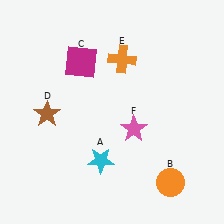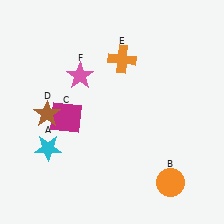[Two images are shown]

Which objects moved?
The objects that moved are: the cyan star (A), the magenta square (C), the pink star (F).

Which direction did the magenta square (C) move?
The magenta square (C) moved down.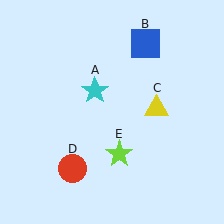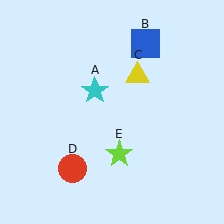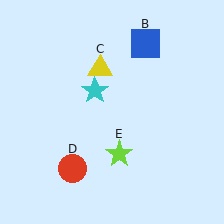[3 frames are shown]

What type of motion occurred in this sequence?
The yellow triangle (object C) rotated counterclockwise around the center of the scene.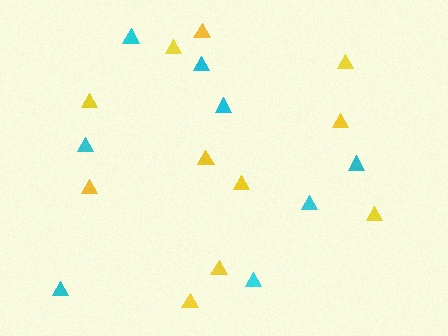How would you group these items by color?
There are 2 groups: one group of yellow triangles (11) and one group of cyan triangles (8).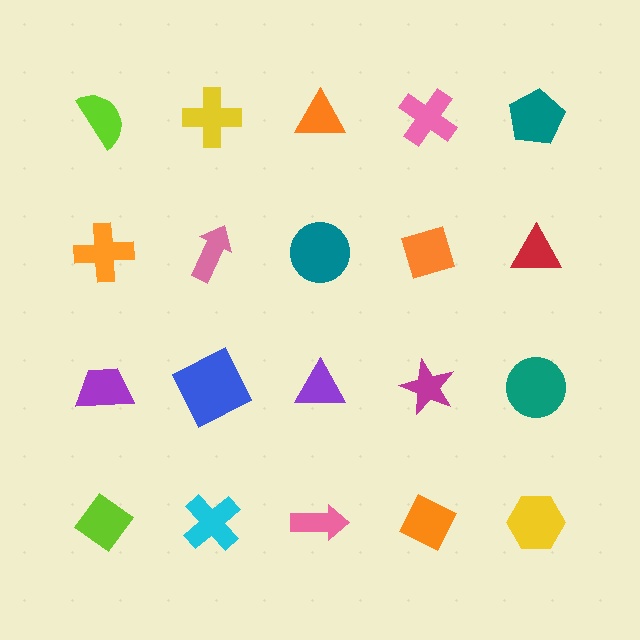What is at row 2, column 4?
An orange diamond.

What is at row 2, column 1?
An orange cross.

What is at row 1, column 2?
A yellow cross.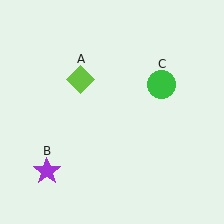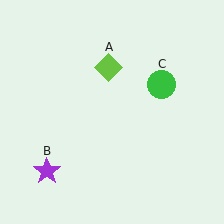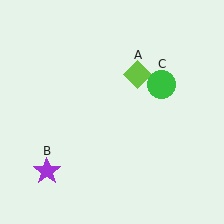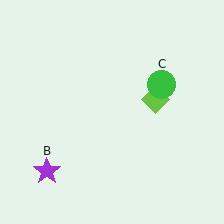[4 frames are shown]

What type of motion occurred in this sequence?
The lime diamond (object A) rotated clockwise around the center of the scene.